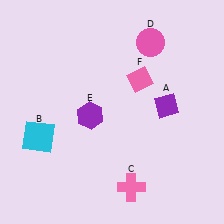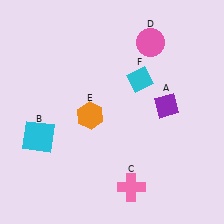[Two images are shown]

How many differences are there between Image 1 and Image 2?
There are 2 differences between the two images.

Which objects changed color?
E changed from purple to orange. F changed from pink to cyan.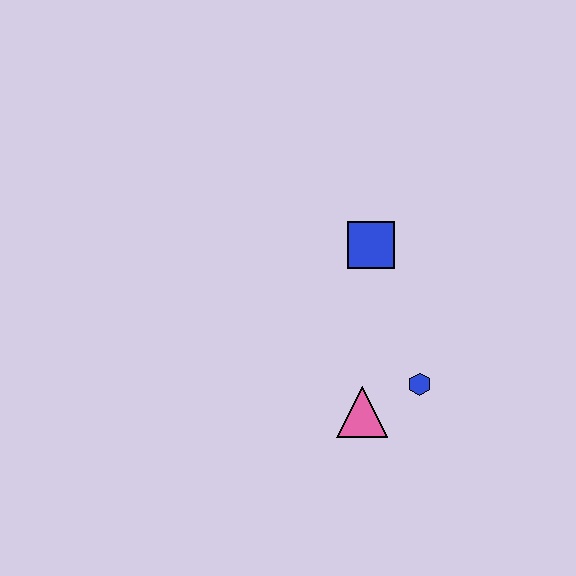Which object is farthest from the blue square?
The pink triangle is farthest from the blue square.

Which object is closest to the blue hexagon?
The pink triangle is closest to the blue hexagon.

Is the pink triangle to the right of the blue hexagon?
No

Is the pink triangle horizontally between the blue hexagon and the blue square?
No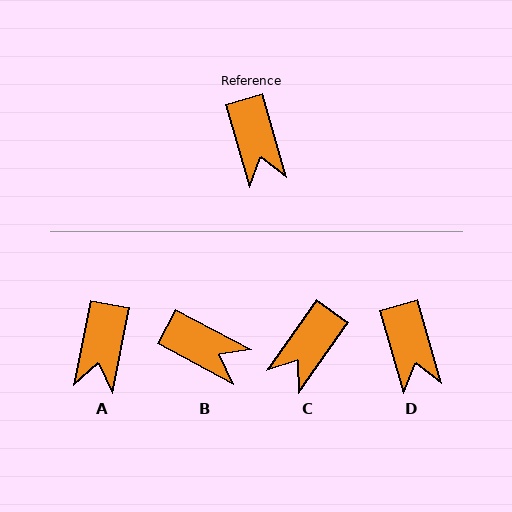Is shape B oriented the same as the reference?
No, it is off by about 46 degrees.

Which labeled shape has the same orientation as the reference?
D.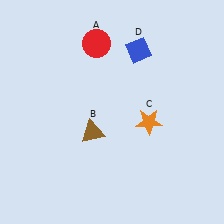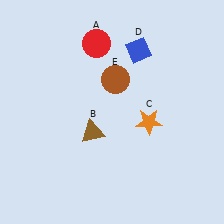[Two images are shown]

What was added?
A brown circle (E) was added in Image 2.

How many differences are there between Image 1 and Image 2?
There is 1 difference between the two images.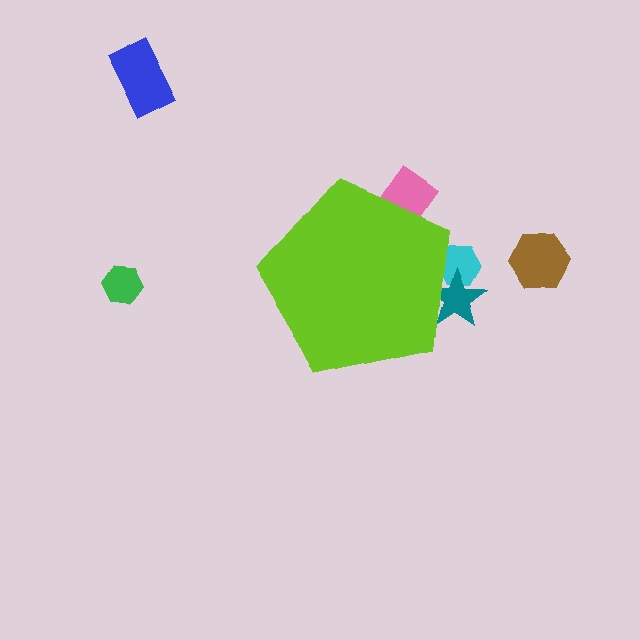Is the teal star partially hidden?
Yes, the teal star is partially hidden behind the lime pentagon.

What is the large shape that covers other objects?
A lime pentagon.